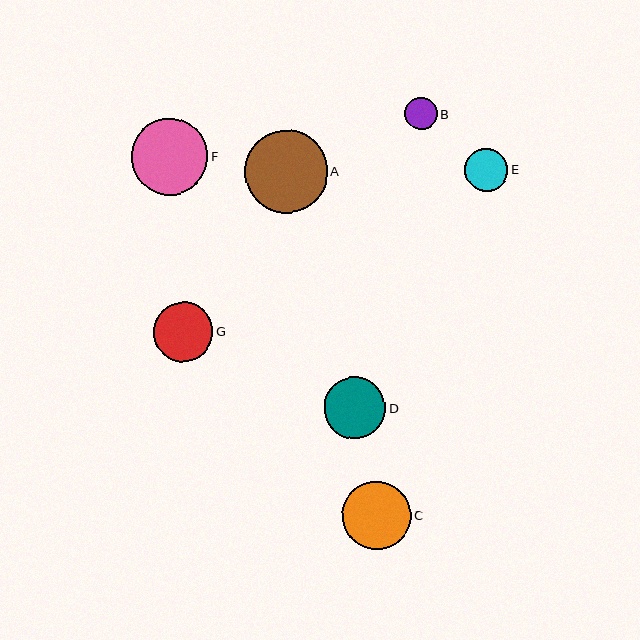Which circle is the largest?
Circle A is the largest with a size of approximately 83 pixels.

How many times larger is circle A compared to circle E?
Circle A is approximately 1.9 times the size of circle E.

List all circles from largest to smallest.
From largest to smallest: A, F, C, D, G, E, B.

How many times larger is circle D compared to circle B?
Circle D is approximately 1.9 times the size of circle B.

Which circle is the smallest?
Circle B is the smallest with a size of approximately 33 pixels.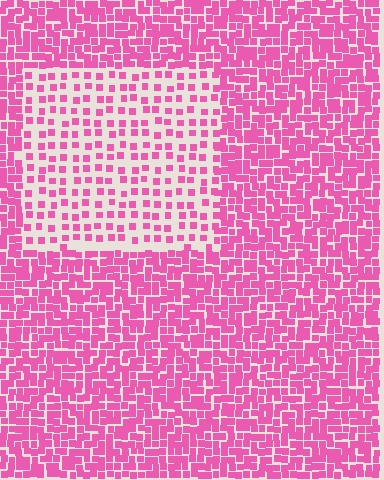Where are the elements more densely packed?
The elements are more densely packed outside the rectangle boundary.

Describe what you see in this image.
The image contains small pink elements arranged at two different densities. A rectangle-shaped region is visible where the elements are less densely packed than the surrounding area.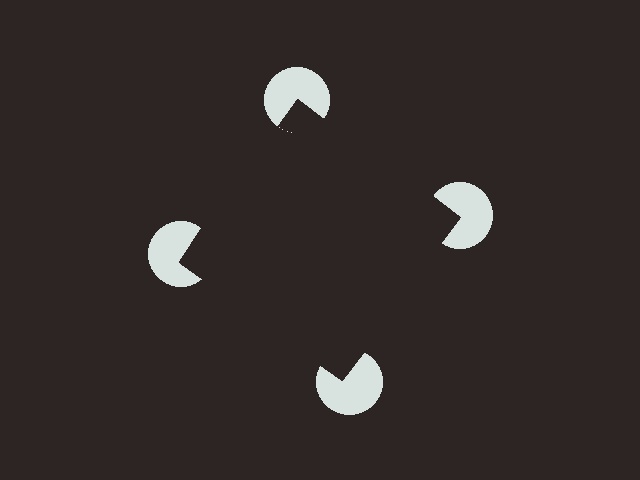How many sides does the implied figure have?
4 sides.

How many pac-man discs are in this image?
There are 4 — one at each vertex of the illusory square.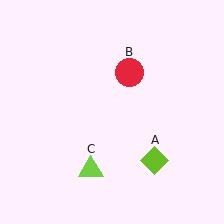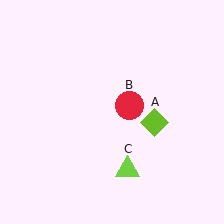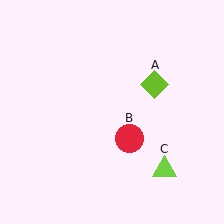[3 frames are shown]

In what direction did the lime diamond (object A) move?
The lime diamond (object A) moved up.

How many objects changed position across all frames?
3 objects changed position: lime diamond (object A), red circle (object B), lime triangle (object C).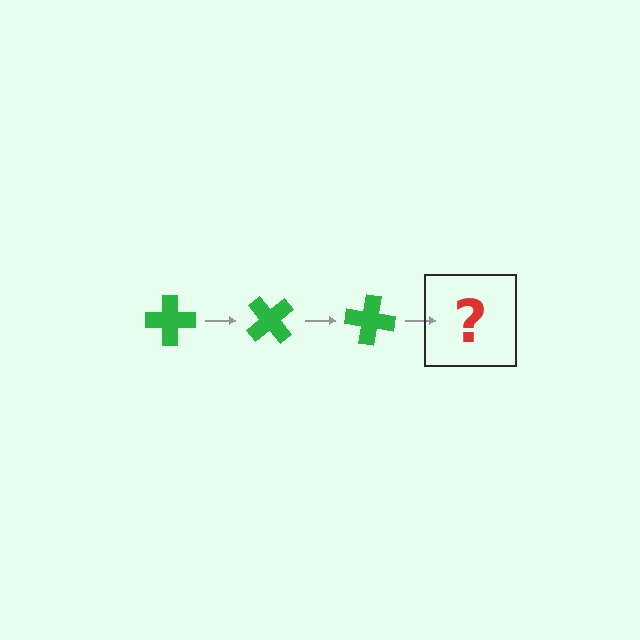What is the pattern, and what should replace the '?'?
The pattern is that the cross rotates 50 degrees each step. The '?' should be a green cross rotated 150 degrees.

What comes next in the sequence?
The next element should be a green cross rotated 150 degrees.